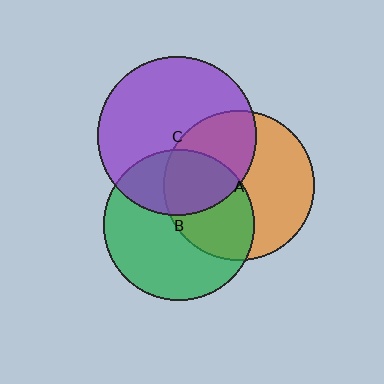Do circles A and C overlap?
Yes.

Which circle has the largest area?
Circle C (purple).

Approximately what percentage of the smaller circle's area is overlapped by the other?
Approximately 40%.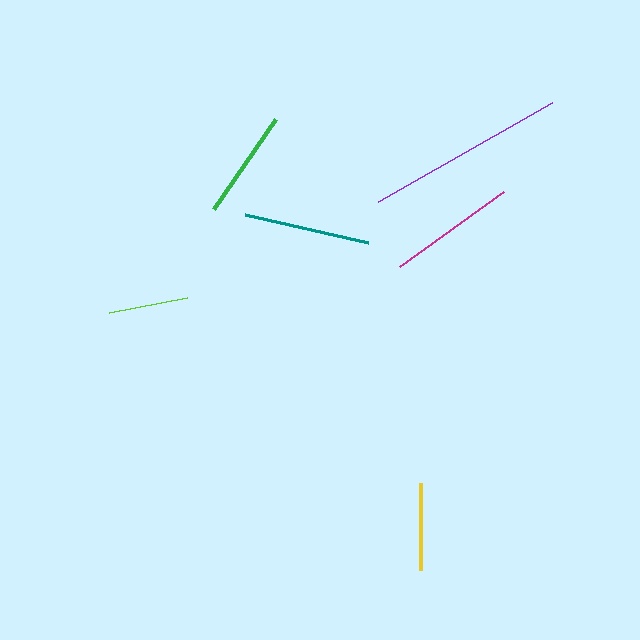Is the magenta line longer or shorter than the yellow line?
The magenta line is longer than the yellow line.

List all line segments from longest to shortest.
From longest to shortest: purple, magenta, teal, green, yellow, lime.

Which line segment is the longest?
The purple line is the longest at approximately 200 pixels.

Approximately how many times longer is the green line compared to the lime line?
The green line is approximately 1.4 times the length of the lime line.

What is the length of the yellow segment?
The yellow segment is approximately 87 pixels long.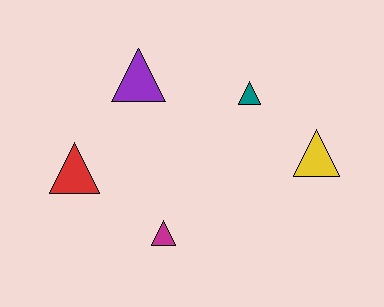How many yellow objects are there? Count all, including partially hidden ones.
There is 1 yellow object.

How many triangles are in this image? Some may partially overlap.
There are 5 triangles.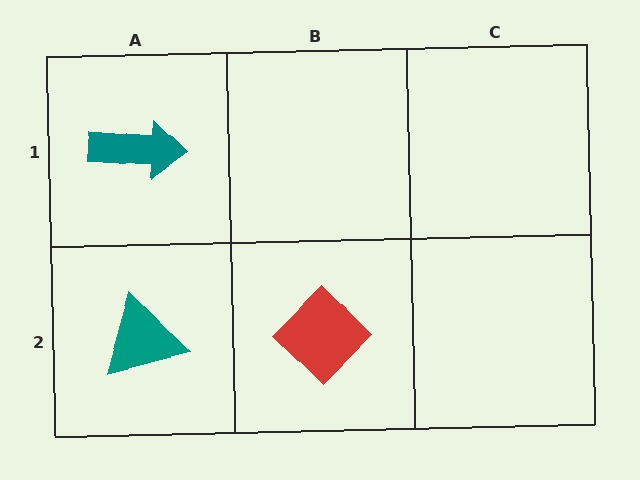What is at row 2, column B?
A red diamond.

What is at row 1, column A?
A teal arrow.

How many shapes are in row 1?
1 shape.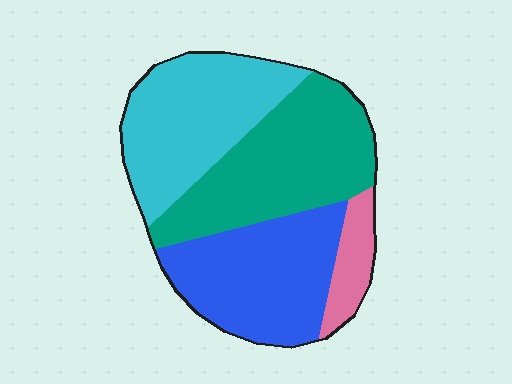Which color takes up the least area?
Pink, at roughly 10%.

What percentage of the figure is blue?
Blue takes up about one third (1/3) of the figure.